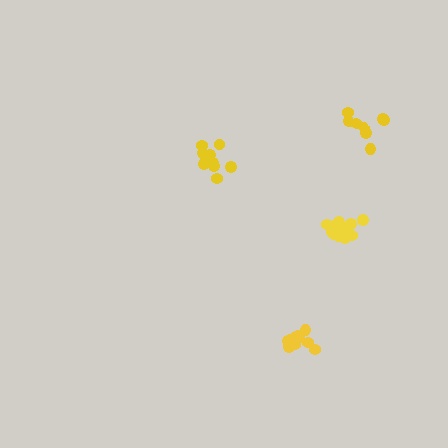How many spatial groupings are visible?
There are 4 spatial groupings.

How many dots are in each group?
Group 1: 9 dots, Group 2: 14 dots, Group 3: 8 dots, Group 4: 12 dots (43 total).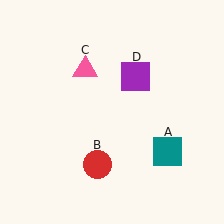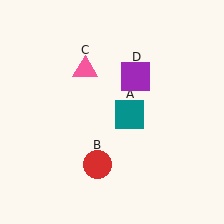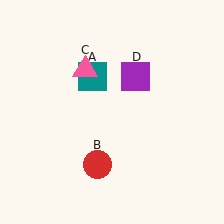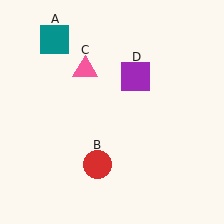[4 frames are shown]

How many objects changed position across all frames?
1 object changed position: teal square (object A).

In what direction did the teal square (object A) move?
The teal square (object A) moved up and to the left.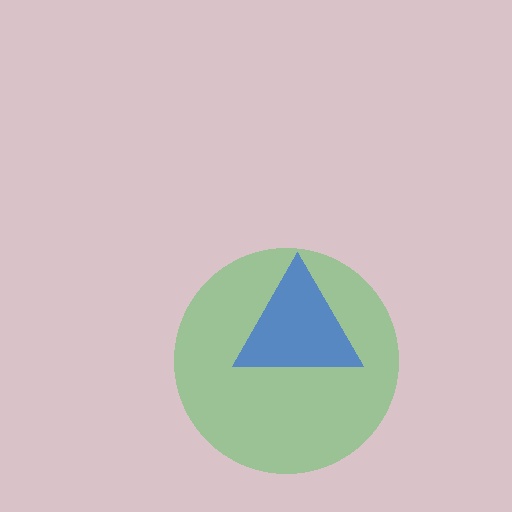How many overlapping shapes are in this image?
There are 2 overlapping shapes in the image.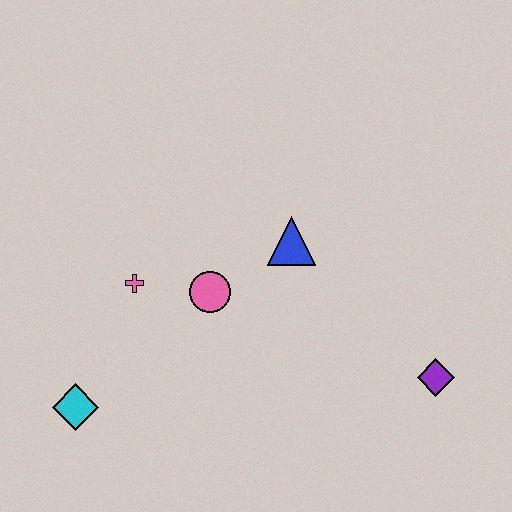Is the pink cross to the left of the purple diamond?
Yes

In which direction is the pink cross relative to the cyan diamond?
The pink cross is above the cyan diamond.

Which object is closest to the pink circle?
The pink cross is closest to the pink circle.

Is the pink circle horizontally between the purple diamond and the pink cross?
Yes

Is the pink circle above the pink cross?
No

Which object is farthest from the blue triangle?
The cyan diamond is farthest from the blue triangle.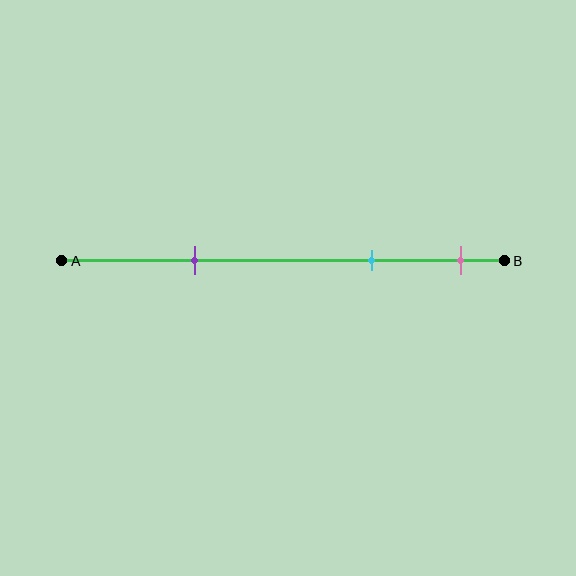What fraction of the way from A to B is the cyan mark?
The cyan mark is approximately 70% (0.7) of the way from A to B.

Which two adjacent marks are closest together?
The cyan and pink marks are the closest adjacent pair.